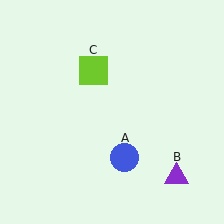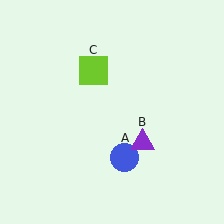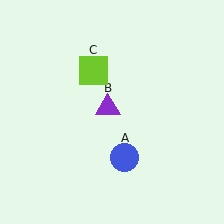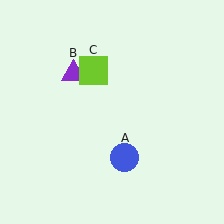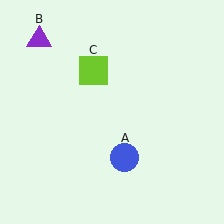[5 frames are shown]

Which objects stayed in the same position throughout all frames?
Blue circle (object A) and lime square (object C) remained stationary.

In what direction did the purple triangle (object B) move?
The purple triangle (object B) moved up and to the left.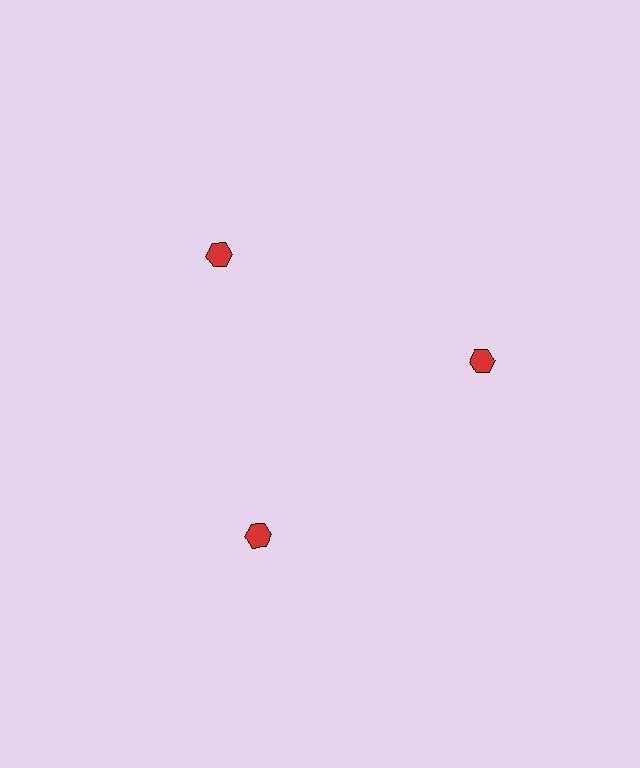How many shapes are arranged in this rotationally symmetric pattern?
There are 3 shapes, arranged in 3 groups of 1.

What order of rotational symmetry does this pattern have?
This pattern has 3-fold rotational symmetry.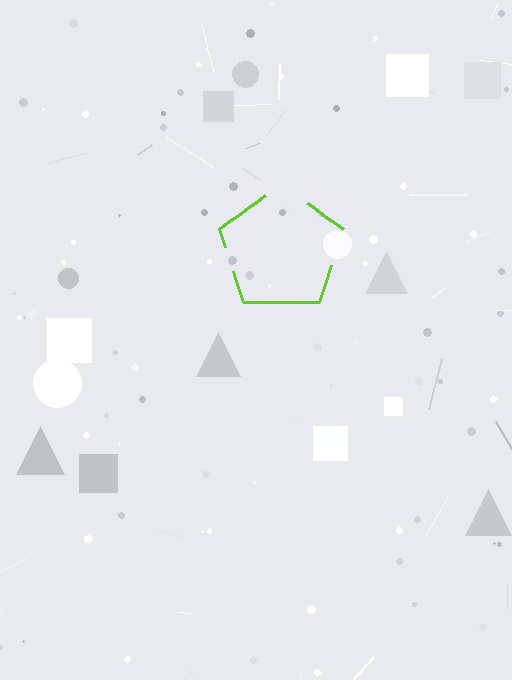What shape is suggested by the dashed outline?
The dashed outline suggests a pentagon.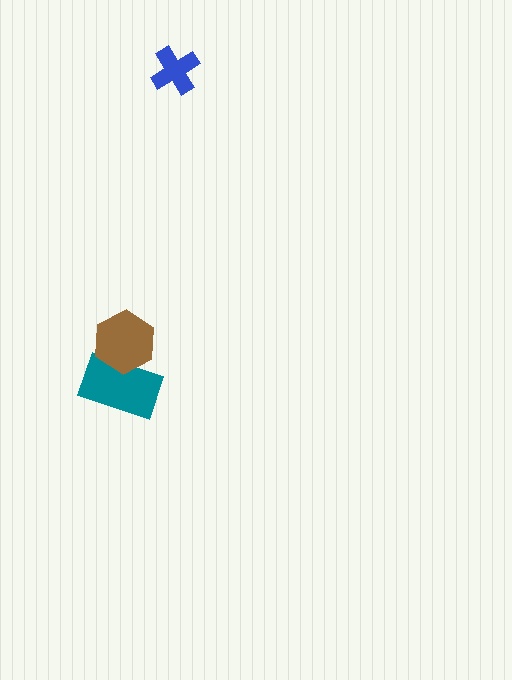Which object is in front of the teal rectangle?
The brown hexagon is in front of the teal rectangle.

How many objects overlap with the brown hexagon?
1 object overlaps with the brown hexagon.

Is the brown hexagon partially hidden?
No, no other shape covers it.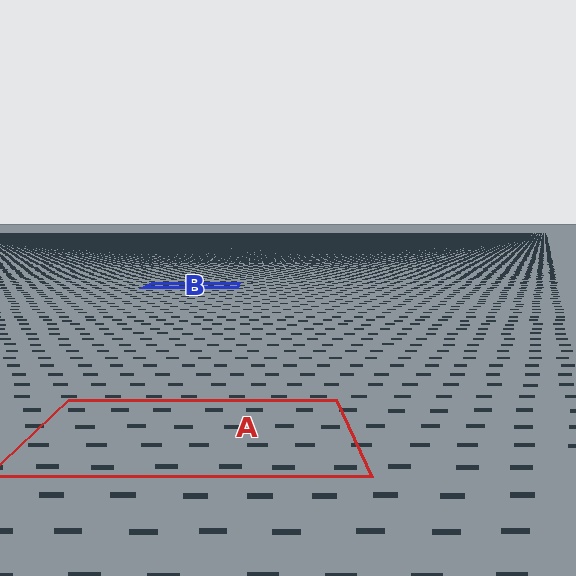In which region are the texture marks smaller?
The texture marks are smaller in region B, because it is farther away.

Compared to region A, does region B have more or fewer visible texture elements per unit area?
Region B has more texture elements per unit area — they are packed more densely because it is farther away.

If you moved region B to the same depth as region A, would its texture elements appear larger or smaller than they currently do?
They would appear larger. At a closer depth, the same texture elements are projected at a bigger on-screen size.